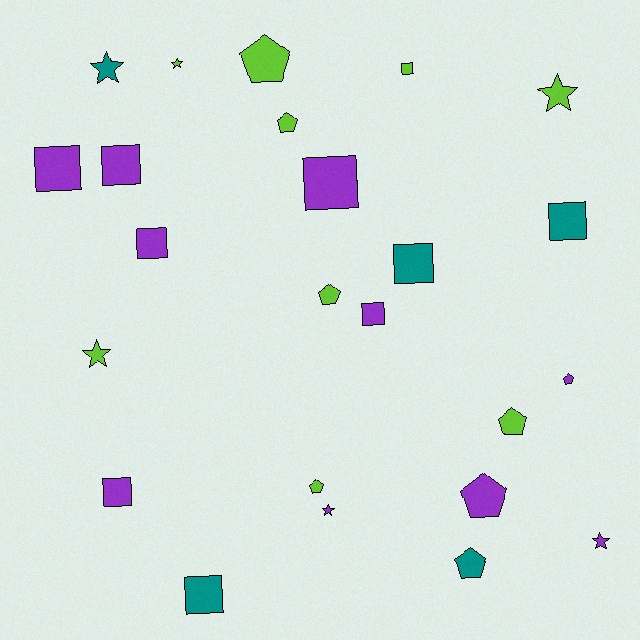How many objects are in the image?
There are 24 objects.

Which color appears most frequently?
Purple, with 10 objects.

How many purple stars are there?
There are 2 purple stars.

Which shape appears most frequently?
Square, with 10 objects.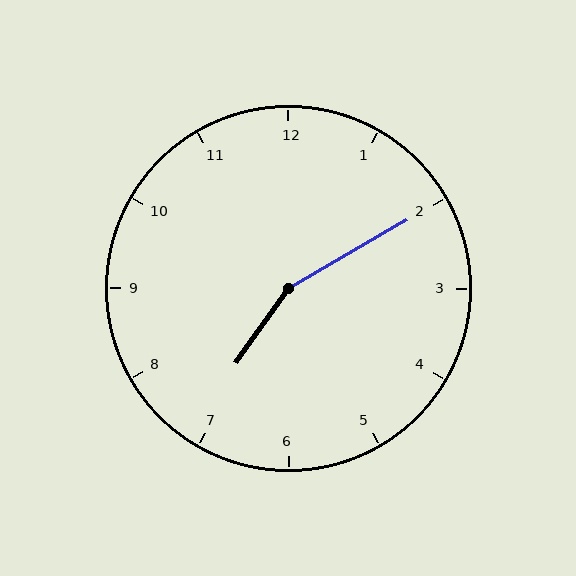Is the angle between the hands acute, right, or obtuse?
It is obtuse.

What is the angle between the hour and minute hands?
Approximately 155 degrees.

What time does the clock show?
7:10.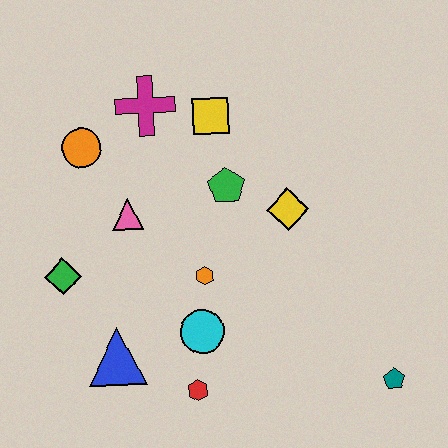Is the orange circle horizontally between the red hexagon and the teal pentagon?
No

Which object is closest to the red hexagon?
The cyan circle is closest to the red hexagon.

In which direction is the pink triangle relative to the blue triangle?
The pink triangle is above the blue triangle.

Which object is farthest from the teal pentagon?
The orange circle is farthest from the teal pentagon.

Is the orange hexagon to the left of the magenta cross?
No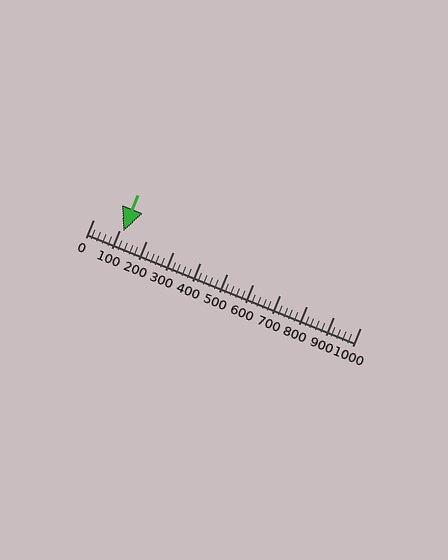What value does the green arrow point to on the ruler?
The green arrow points to approximately 114.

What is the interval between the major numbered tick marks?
The major tick marks are spaced 100 units apart.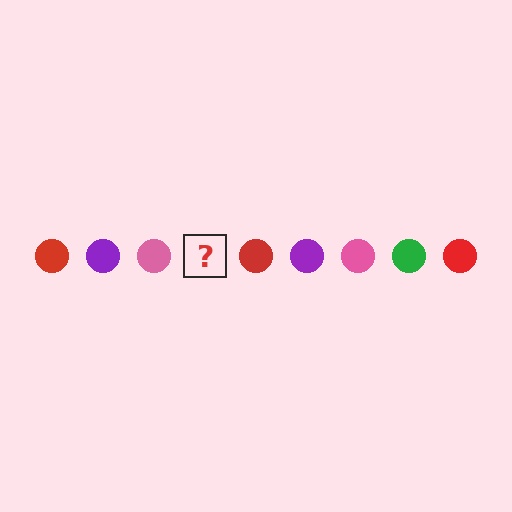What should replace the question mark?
The question mark should be replaced with a green circle.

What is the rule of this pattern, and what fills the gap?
The rule is that the pattern cycles through red, purple, pink, green circles. The gap should be filled with a green circle.